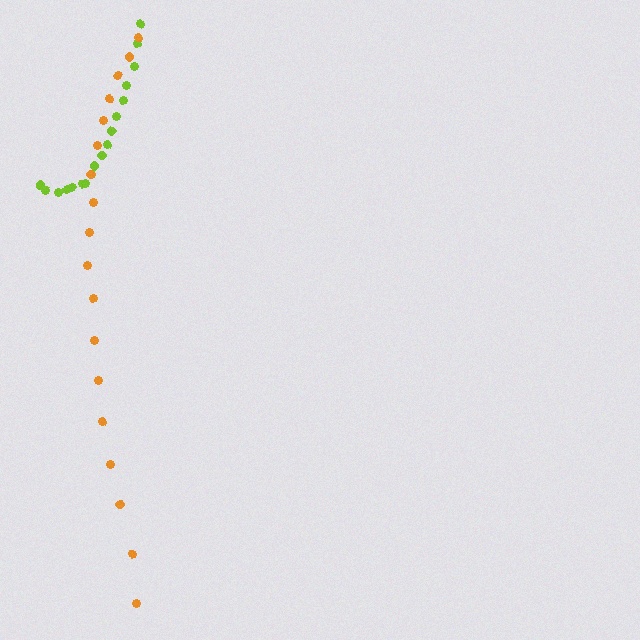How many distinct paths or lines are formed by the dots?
There are 2 distinct paths.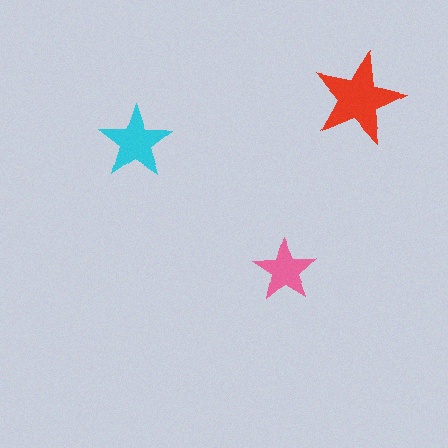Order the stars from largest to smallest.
the red one, the cyan one, the pink one.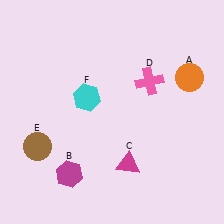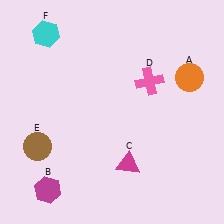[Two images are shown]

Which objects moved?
The objects that moved are: the magenta hexagon (B), the cyan hexagon (F).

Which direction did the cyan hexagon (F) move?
The cyan hexagon (F) moved up.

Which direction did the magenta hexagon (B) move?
The magenta hexagon (B) moved left.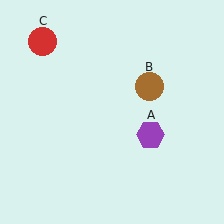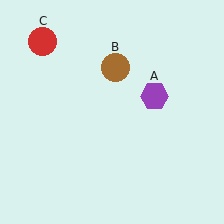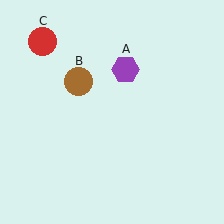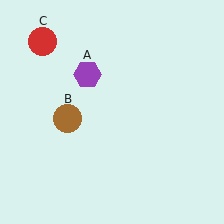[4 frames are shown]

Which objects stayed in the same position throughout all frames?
Red circle (object C) remained stationary.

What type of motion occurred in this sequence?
The purple hexagon (object A), brown circle (object B) rotated counterclockwise around the center of the scene.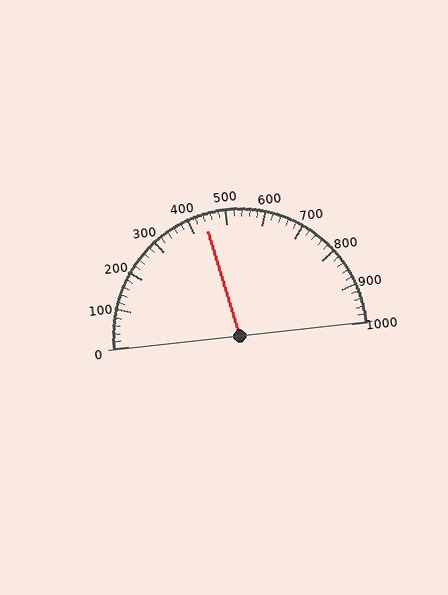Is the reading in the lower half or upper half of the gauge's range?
The reading is in the lower half of the range (0 to 1000).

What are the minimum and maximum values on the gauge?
The gauge ranges from 0 to 1000.